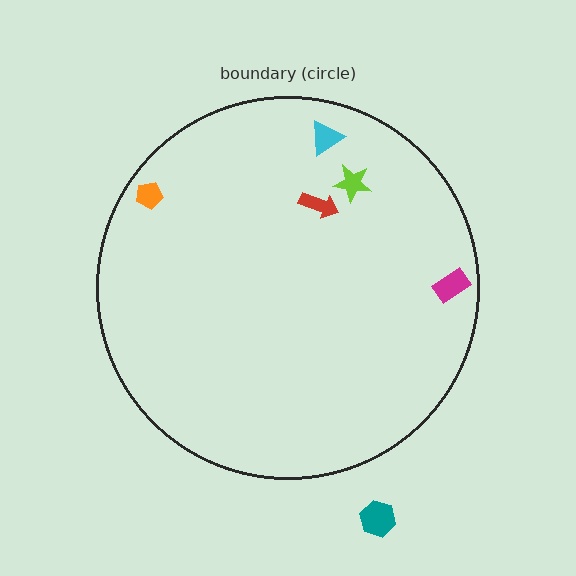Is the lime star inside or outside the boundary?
Inside.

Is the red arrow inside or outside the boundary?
Inside.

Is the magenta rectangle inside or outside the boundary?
Inside.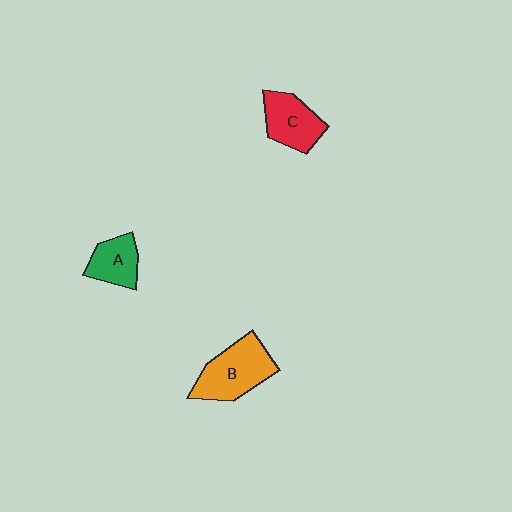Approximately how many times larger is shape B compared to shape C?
Approximately 1.3 times.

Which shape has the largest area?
Shape B (orange).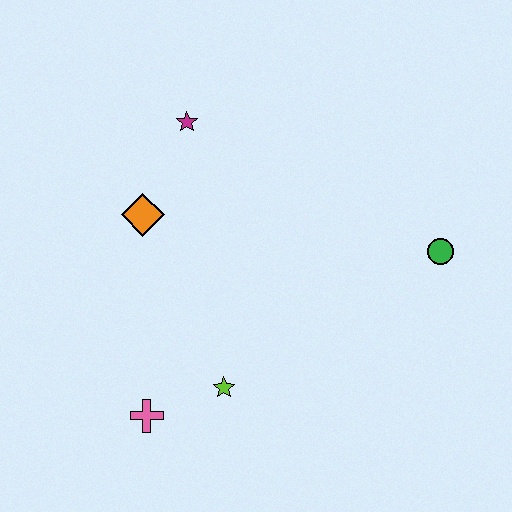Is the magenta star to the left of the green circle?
Yes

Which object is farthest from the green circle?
The pink cross is farthest from the green circle.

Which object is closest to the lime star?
The pink cross is closest to the lime star.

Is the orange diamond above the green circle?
Yes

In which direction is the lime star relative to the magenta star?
The lime star is below the magenta star.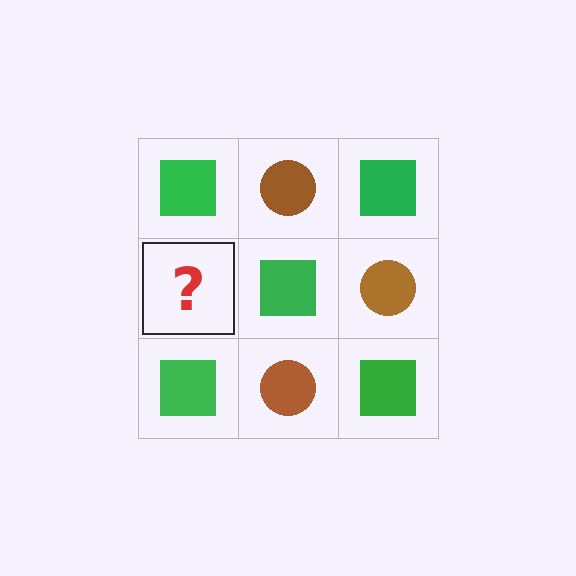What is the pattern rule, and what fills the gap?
The rule is that it alternates green square and brown circle in a checkerboard pattern. The gap should be filled with a brown circle.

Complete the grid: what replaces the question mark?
The question mark should be replaced with a brown circle.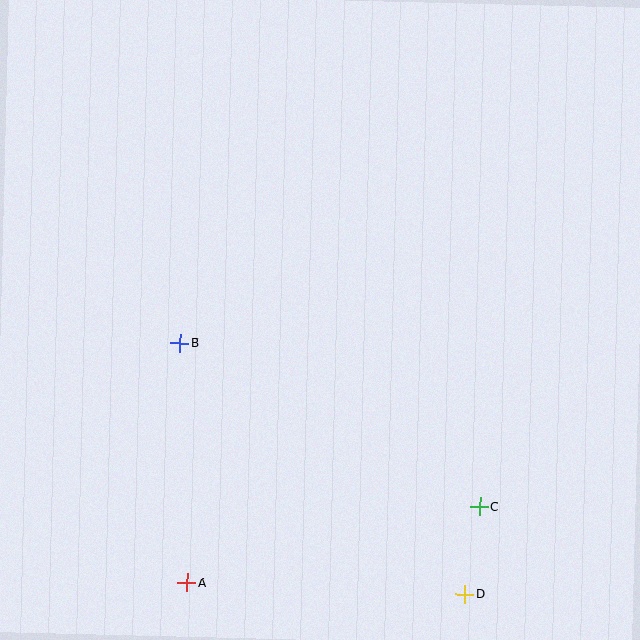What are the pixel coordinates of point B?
Point B is at (180, 343).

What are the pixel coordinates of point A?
Point A is at (187, 582).